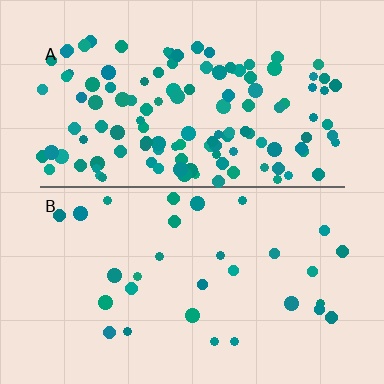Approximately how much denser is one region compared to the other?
Approximately 4.2× — region A over region B.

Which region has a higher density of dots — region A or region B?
A (the top).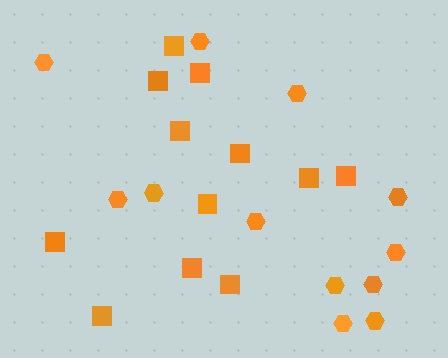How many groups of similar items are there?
There are 2 groups: one group of squares (12) and one group of hexagons (12).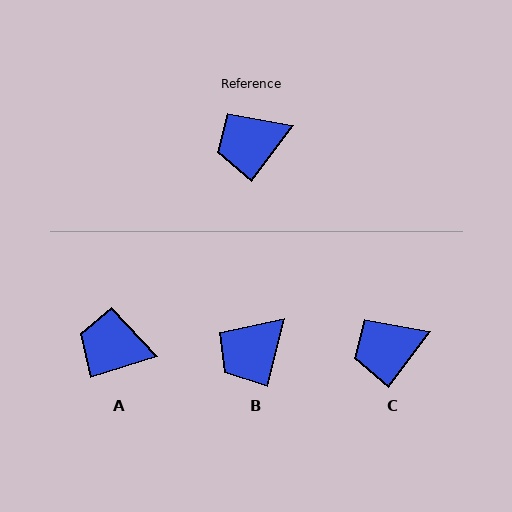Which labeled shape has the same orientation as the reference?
C.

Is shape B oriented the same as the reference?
No, it is off by about 22 degrees.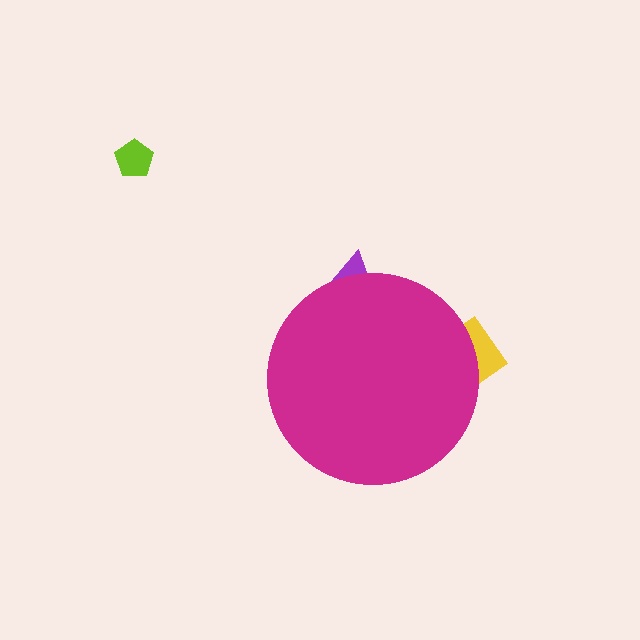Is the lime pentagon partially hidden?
No, the lime pentagon is fully visible.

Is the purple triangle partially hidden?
Yes, the purple triangle is partially hidden behind the magenta circle.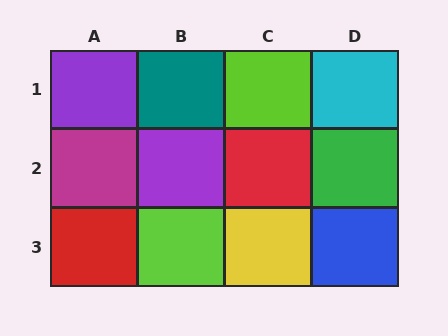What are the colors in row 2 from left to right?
Magenta, purple, red, green.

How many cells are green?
1 cell is green.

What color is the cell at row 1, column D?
Cyan.